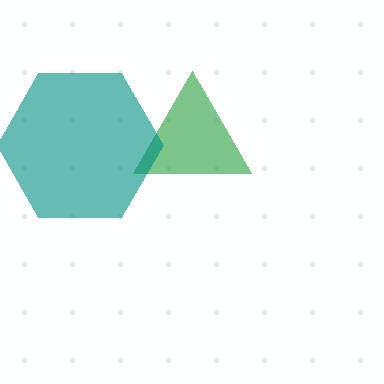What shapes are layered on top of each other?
The layered shapes are: a green triangle, a teal hexagon.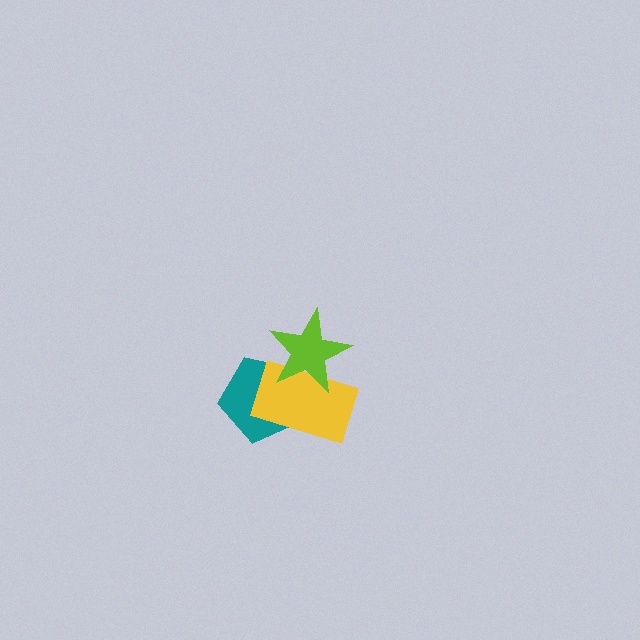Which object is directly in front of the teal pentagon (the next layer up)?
The yellow rectangle is directly in front of the teal pentagon.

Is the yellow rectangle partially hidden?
Yes, it is partially covered by another shape.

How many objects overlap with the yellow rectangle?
2 objects overlap with the yellow rectangle.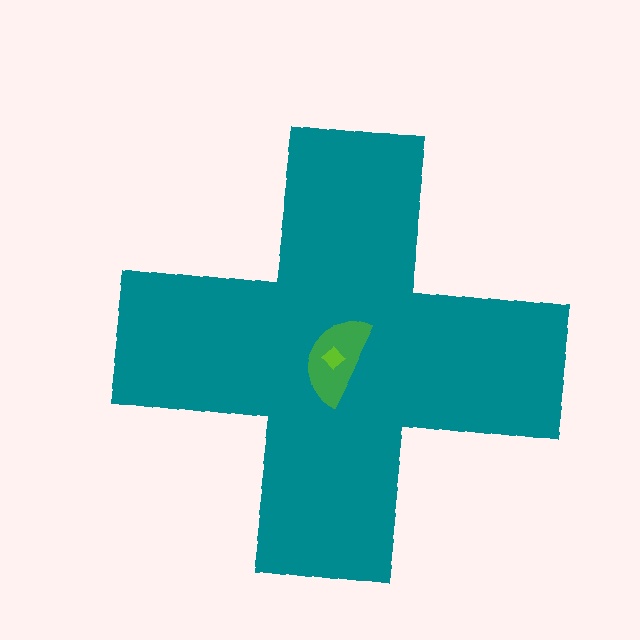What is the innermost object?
The lime diamond.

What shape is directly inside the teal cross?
The green semicircle.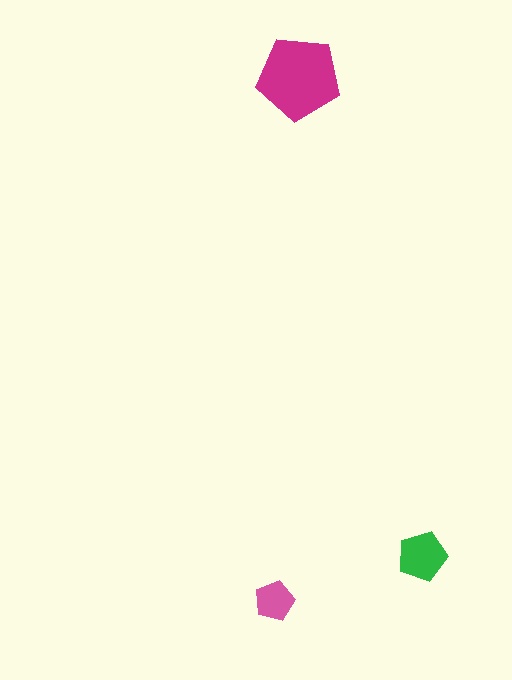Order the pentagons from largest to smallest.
the magenta one, the green one, the pink one.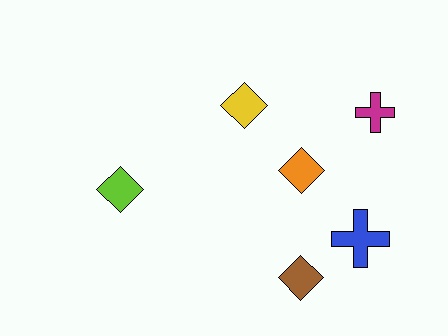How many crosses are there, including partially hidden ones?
There are 2 crosses.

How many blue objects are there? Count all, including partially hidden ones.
There is 1 blue object.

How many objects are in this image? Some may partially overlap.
There are 6 objects.